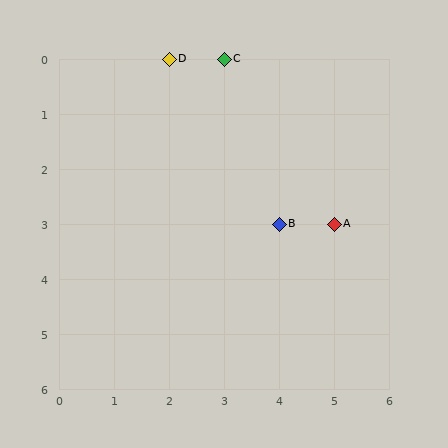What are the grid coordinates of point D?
Point D is at grid coordinates (2, 0).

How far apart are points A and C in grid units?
Points A and C are 2 columns and 3 rows apart (about 3.6 grid units diagonally).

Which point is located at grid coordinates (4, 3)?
Point B is at (4, 3).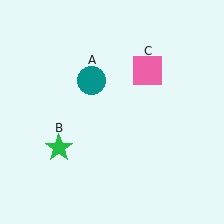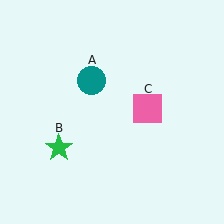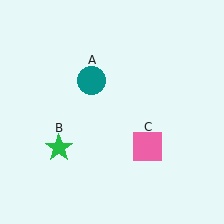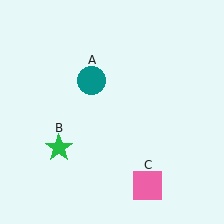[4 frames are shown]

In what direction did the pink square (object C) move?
The pink square (object C) moved down.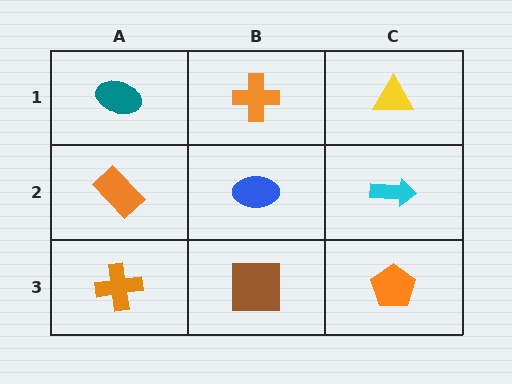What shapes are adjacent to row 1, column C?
A cyan arrow (row 2, column C), an orange cross (row 1, column B).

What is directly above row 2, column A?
A teal ellipse.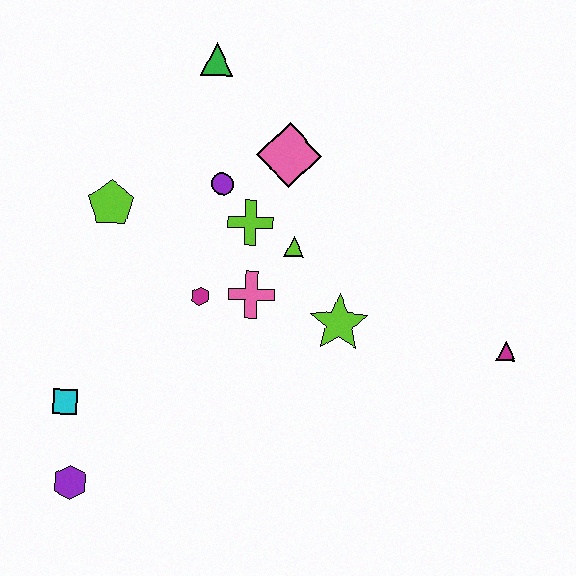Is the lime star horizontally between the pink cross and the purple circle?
No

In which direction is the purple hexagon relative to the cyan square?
The purple hexagon is below the cyan square.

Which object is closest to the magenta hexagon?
The pink cross is closest to the magenta hexagon.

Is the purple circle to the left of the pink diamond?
Yes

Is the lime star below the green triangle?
Yes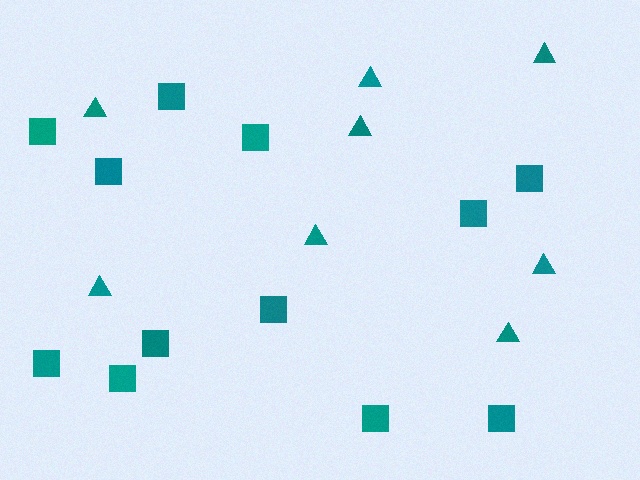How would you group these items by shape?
There are 2 groups: one group of triangles (8) and one group of squares (12).